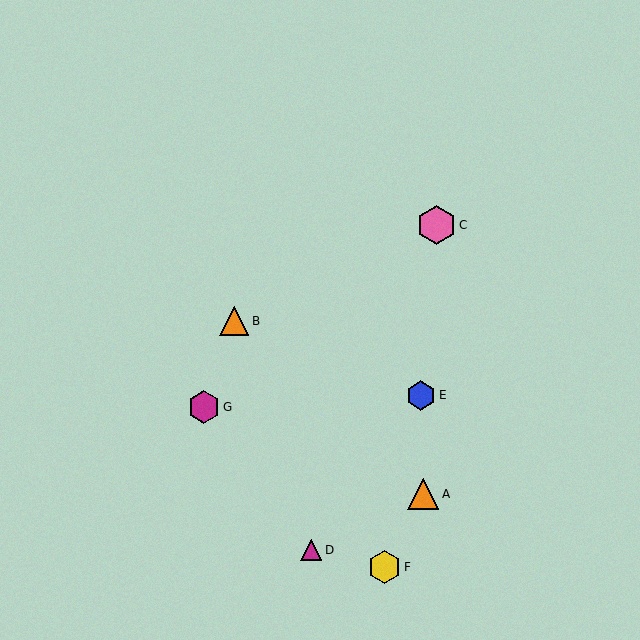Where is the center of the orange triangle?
The center of the orange triangle is at (423, 494).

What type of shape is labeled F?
Shape F is a yellow hexagon.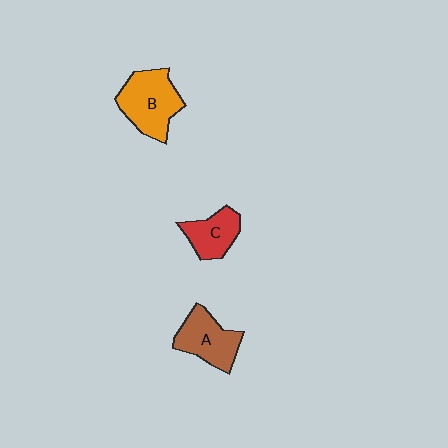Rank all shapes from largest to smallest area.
From largest to smallest: B (orange), A (brown), C (red).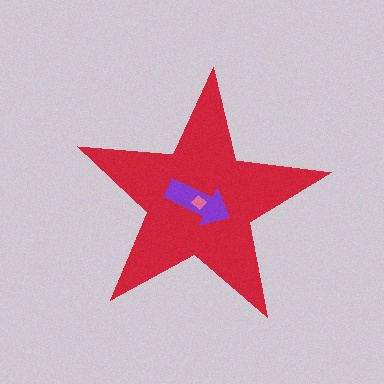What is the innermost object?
The pink diamond.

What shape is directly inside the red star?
The purple arrow.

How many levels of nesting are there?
3.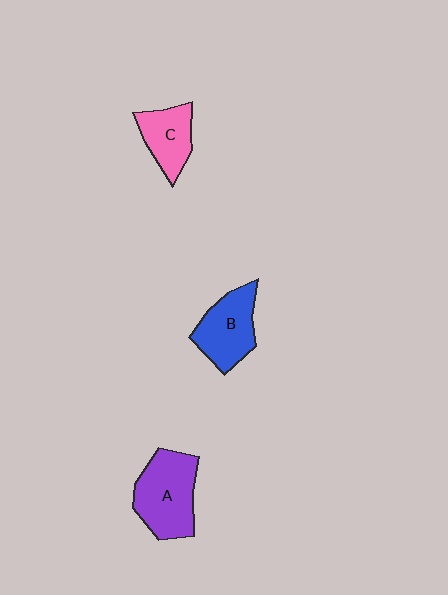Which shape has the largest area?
Shape A (purple).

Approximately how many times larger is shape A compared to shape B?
Approximately 1.2 times.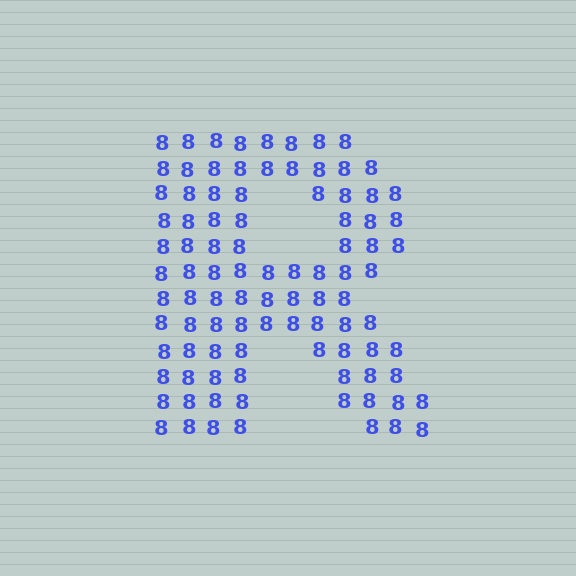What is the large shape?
The large shape is the letter R.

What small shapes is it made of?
It is made of small digit 8's.